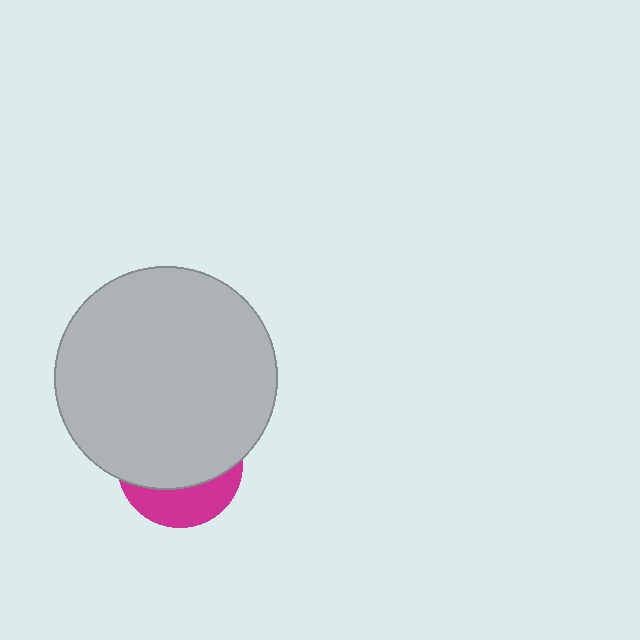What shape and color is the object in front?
The object in front is a light gray circle.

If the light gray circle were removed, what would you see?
You would see the complete magenta circle.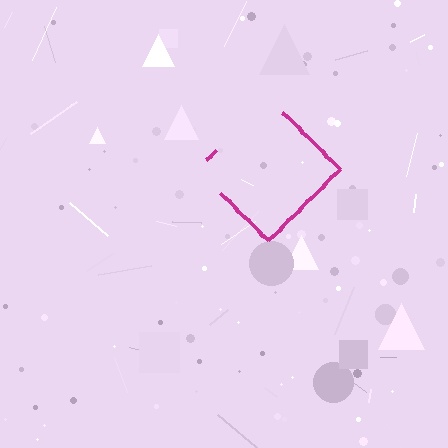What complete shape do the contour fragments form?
The contour fragments form a diamond.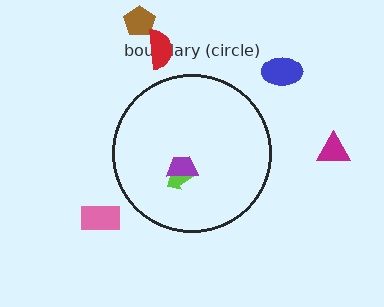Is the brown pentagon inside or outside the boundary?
Outside.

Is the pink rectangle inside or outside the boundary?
Outside.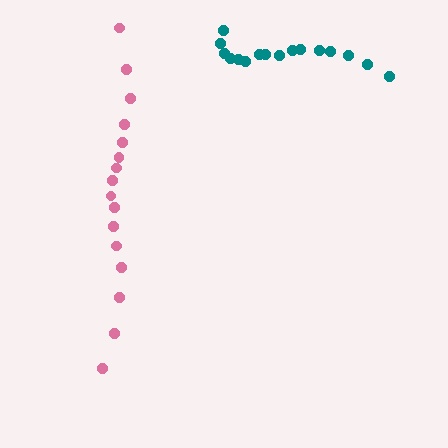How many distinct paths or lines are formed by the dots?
There are 2 distinct paths.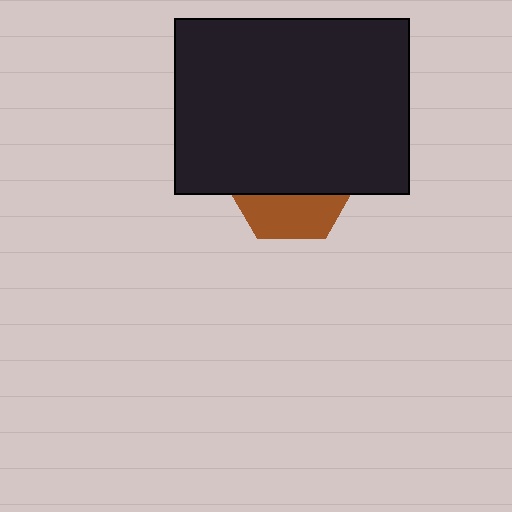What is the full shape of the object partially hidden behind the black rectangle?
The partially hidden object is a brown hexagon.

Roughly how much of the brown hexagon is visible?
A small part of it is visible (roughly 34%).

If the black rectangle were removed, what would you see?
You would see the complete brown hexagon.